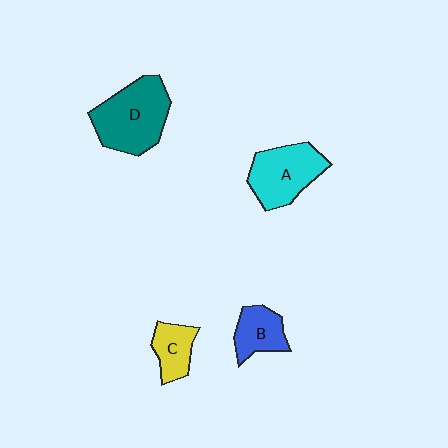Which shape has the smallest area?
Shape C (yellow).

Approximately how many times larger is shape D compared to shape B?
Approximately 2.0 times.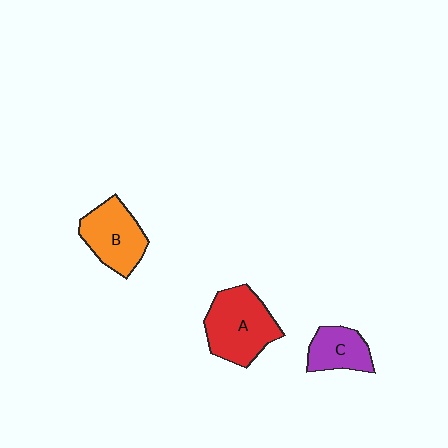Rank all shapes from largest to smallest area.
From largest to smallest: A (red), B (orange), C (purple).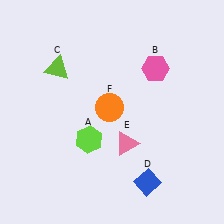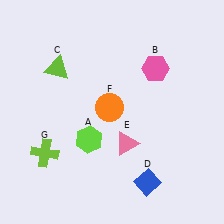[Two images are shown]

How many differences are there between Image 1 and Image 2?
There is 1 difference between the two images.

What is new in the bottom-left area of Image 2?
A lime cross (G) was added in the bottom-left area of Image 2.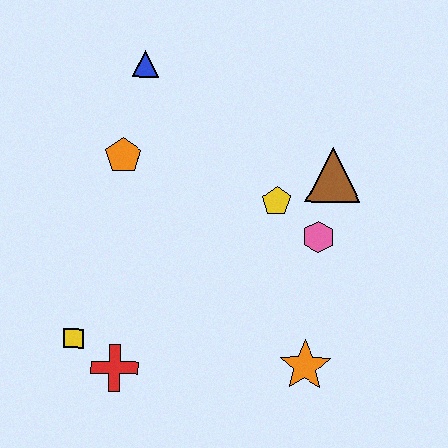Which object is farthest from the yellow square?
The brown triangle is farthest from the yellow square.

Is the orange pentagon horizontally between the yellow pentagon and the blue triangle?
No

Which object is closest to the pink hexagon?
The yellow pentagon is closest to the pink hexagon.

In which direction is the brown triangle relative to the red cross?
The brown triangle is to the right of the red cross.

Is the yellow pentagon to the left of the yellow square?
No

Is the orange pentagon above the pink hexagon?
Yes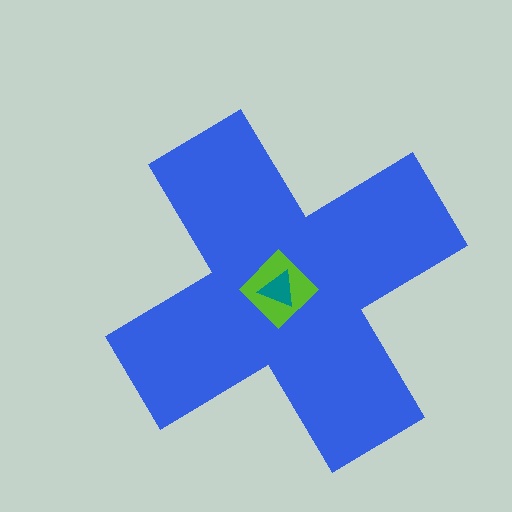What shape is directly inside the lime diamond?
The teal triangle.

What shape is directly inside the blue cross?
The lime diamond.